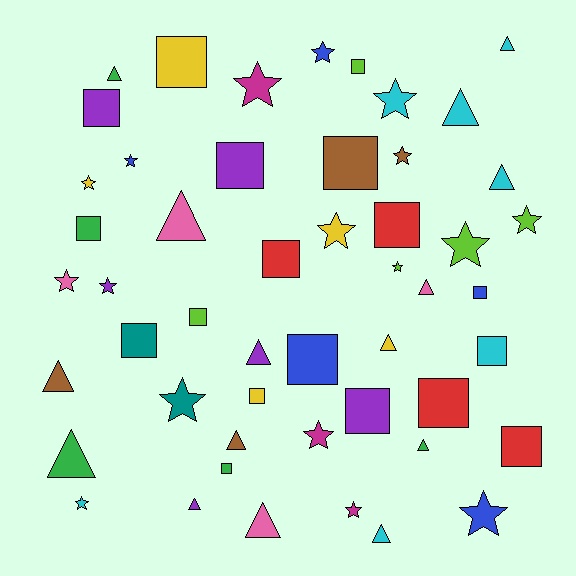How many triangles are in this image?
There are 15 triangles.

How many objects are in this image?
There are 50 objects.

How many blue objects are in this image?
There are 5 blue objects.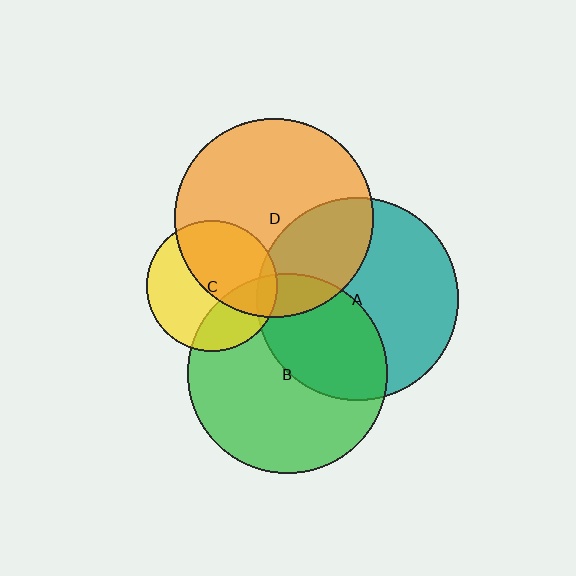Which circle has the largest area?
Circle A (teal).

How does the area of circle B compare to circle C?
Approximately 2.3 times.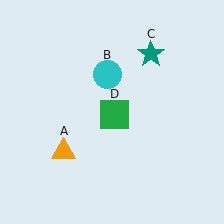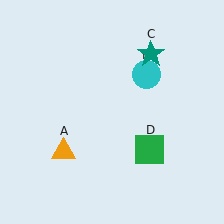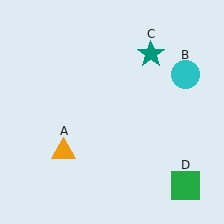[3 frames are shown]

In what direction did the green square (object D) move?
The green square (object D) moved down and to the right.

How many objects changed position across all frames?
2 objects changed position: cyan circle (object B), green square (object D).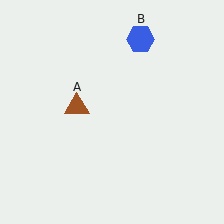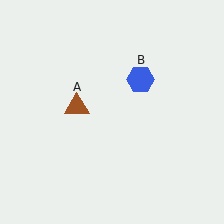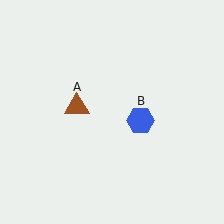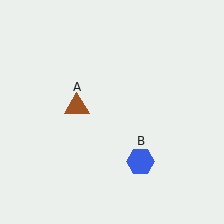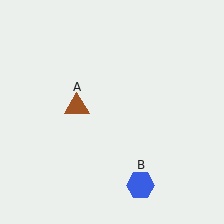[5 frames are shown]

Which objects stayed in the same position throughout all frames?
Brown triangle (object A) remained stationary.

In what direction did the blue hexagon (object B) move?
The blue hexagon (object B) moved down.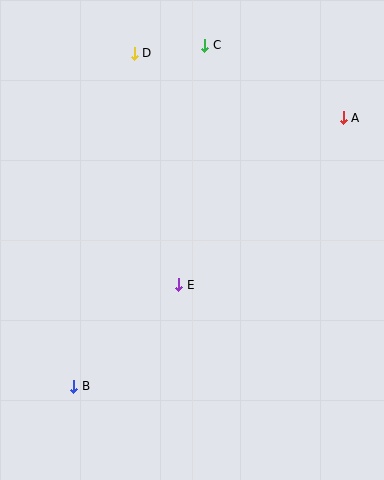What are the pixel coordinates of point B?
Point B is at (74, 386).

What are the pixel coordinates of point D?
Point D is at (134, 53).